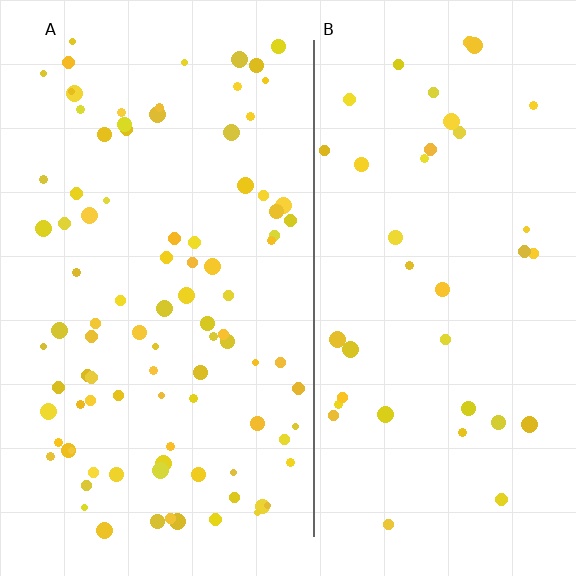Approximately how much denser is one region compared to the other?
Approximately 2.5× — region A over region B.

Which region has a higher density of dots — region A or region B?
A (the left).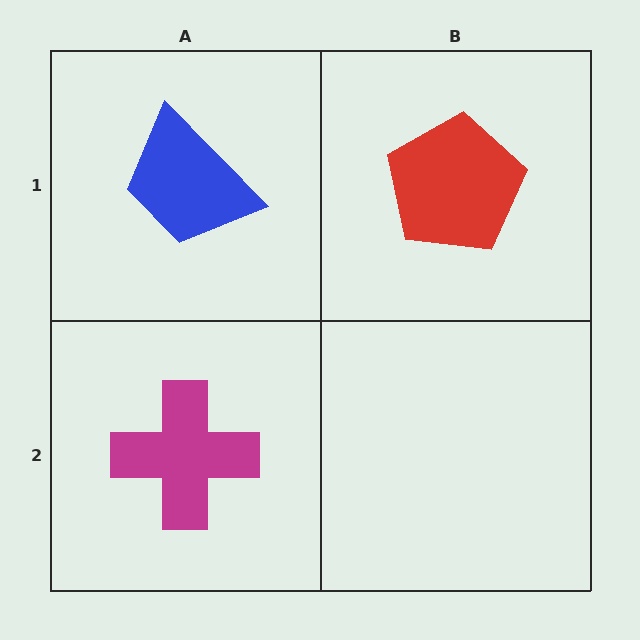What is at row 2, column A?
A magenta cross.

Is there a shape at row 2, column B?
No, that cell is empty.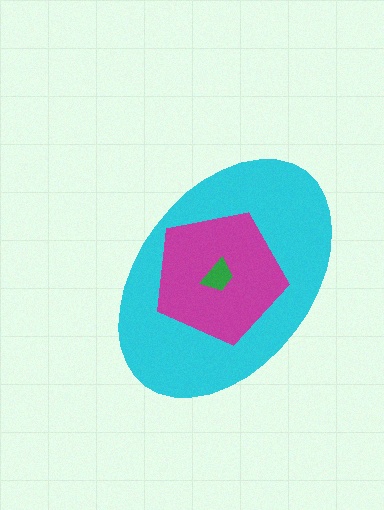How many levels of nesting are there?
3.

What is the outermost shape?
The cyan ellipse.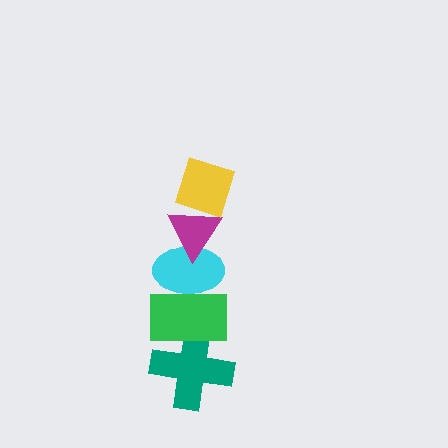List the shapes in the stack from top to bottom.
From top to bottom: the yellow diamond, the magenta triangle, the cyan ellipse, the green rectangle, the teal cross.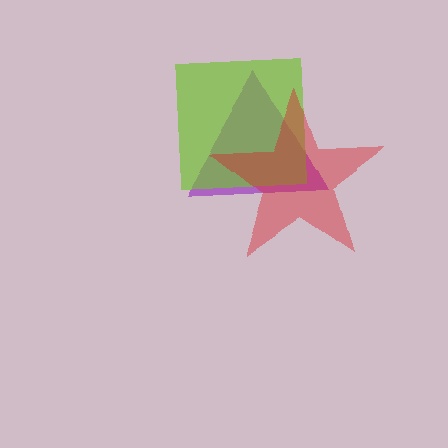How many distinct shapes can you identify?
There are 3 distinct shapes: a purple triangle, a lime square, a red star.